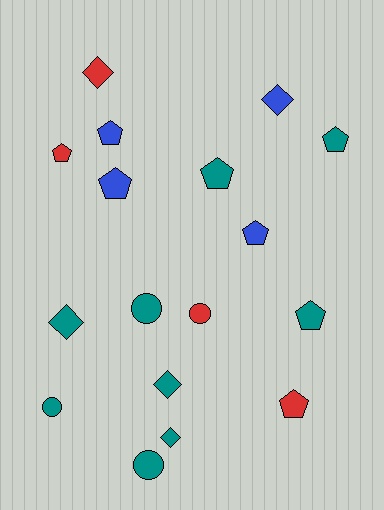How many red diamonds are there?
There is 1 red diamond.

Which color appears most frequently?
Teal, with 9 objects.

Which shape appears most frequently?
Pentagon, with 8 objects.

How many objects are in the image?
There are 17 objects.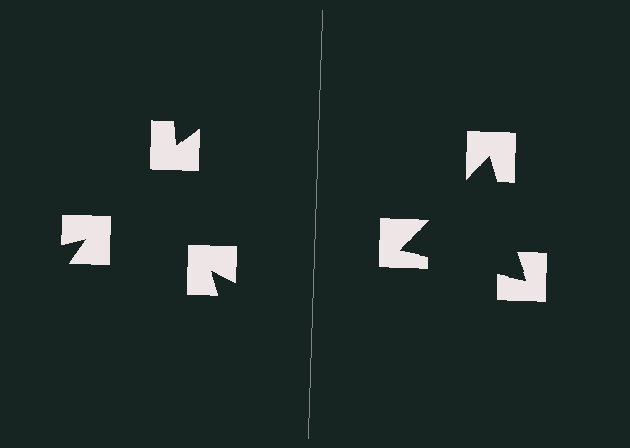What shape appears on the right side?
An illusory triangle.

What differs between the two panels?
The notched squares are positioned identically on both sides; only the wedge orientations differ. On the right they align to a triangle; on the left they are misaligned.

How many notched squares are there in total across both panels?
6 — 3 on each side.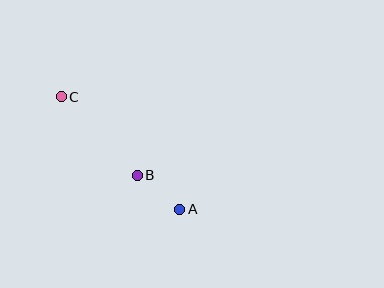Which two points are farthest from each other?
Points A and C are farthest from each other.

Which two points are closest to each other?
Points A and B are closest to each other.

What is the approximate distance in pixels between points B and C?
The distance between B and C is approximately 109 pixels.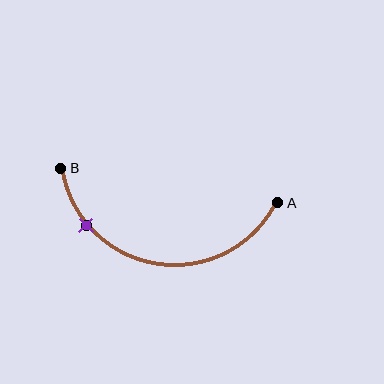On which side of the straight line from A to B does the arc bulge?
The arc bulges below the straight line connecting A and B.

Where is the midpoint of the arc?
The arc midpoint is the point on the curve farthest from the straight line joining A and B. It sits below that line.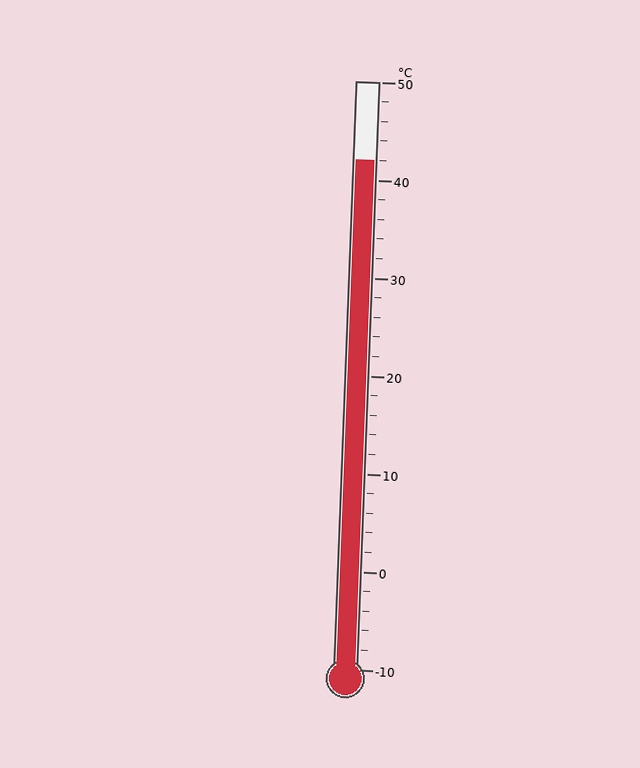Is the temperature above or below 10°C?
The temperature is above 10°C.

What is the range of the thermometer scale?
The thermometer scale ranges from -10°C to 50°C.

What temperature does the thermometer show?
The thermometer shows approximately 42°C.